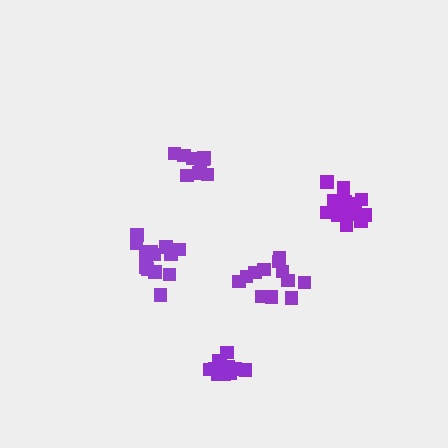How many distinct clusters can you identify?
There are 5 distinct clusters.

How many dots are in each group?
Group 1: 14 dots, Group 2: 9 dots, Group 3: 12 dots, Group 4: 14 dots, Group 5: 15 dots (64 total).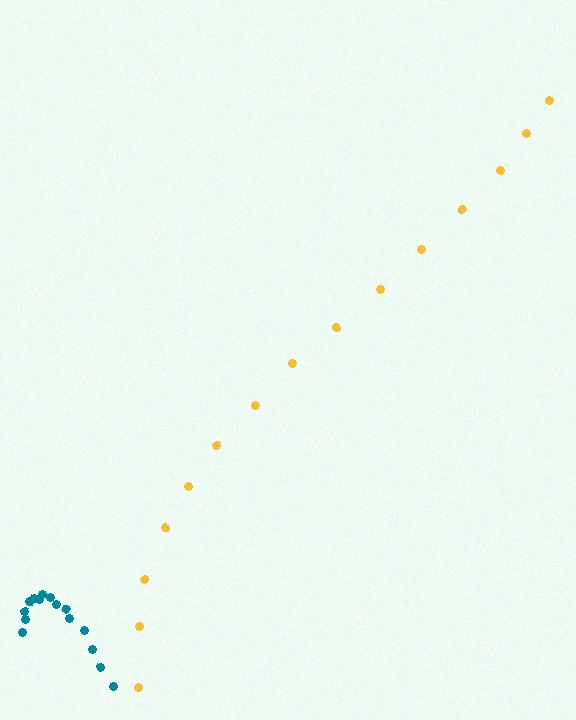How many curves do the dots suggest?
There are 2 distinct paths.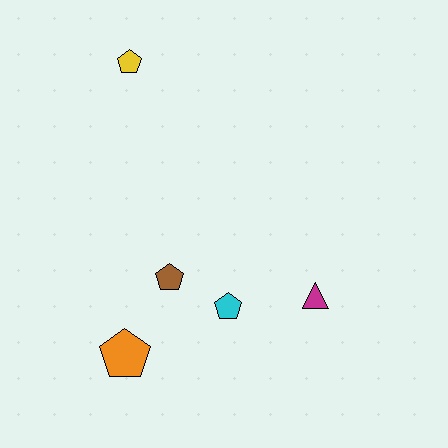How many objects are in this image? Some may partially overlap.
There are 5 objects.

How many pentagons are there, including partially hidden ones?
There are 4 pentagons.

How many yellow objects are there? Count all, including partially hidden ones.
There is 1 yellow object.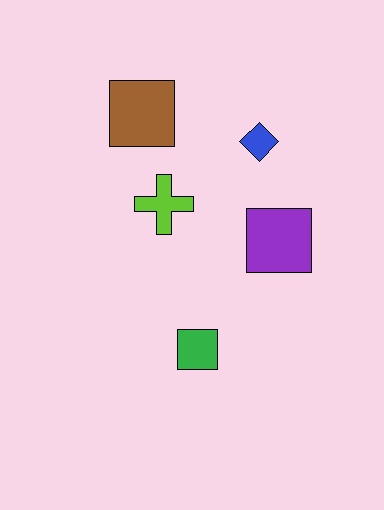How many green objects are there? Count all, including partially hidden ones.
There is 1 green object.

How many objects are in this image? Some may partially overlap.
There are 5 objects.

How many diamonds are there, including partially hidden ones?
There is 1 diamond.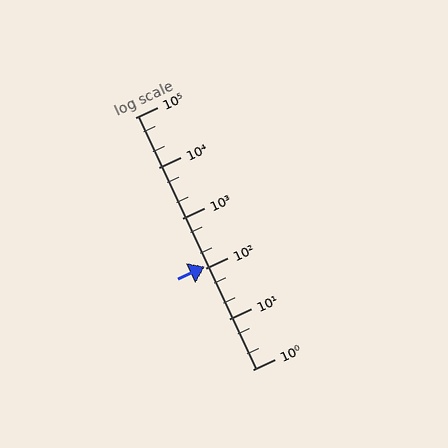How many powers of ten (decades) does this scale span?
The scale spans 5 decades, from 1 to 100000.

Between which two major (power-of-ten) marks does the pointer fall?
The pointer is between 100 and 1000.